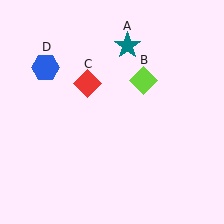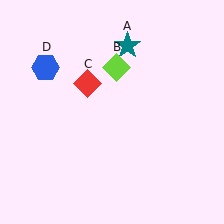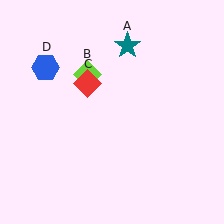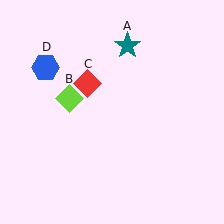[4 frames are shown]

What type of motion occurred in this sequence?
The lime diamond (object B) rotated counterclockwise around the center of the scene.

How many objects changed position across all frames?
1 object changed position: lime diamond (object B).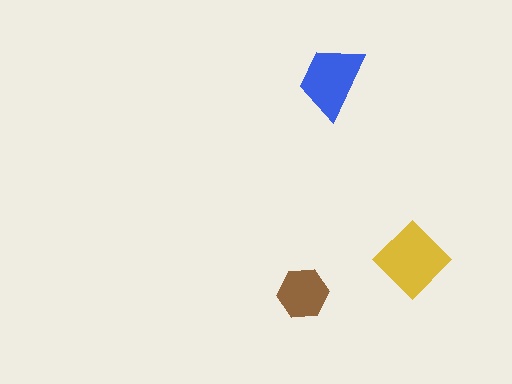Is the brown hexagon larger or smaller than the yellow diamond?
Smaller.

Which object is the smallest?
The brown hexagon.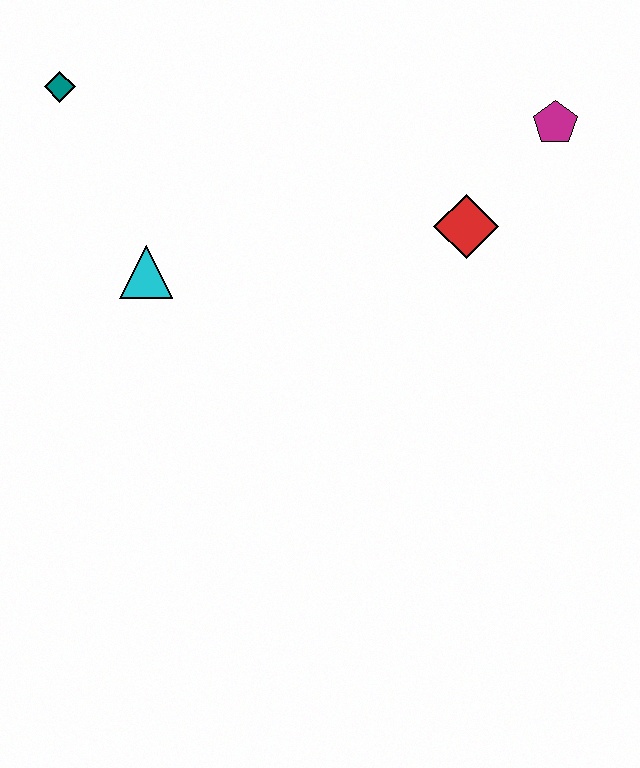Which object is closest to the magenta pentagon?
The red diamond is closest to the magenta pentagon.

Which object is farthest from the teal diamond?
The magenta pentagon is farthest from the teal diamond.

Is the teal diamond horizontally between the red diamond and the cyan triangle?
No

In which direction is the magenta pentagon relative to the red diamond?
The magenta pentagon is above the red diamond.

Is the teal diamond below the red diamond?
No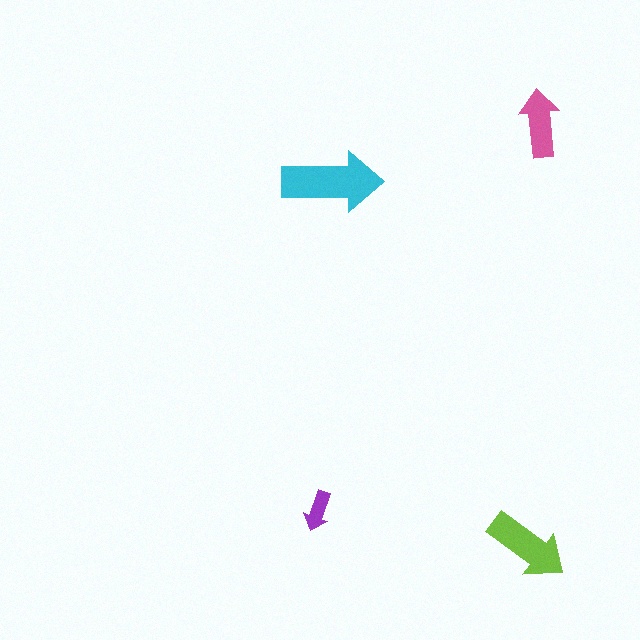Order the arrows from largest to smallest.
the cyan one, the lime one, the pink one, the purple one.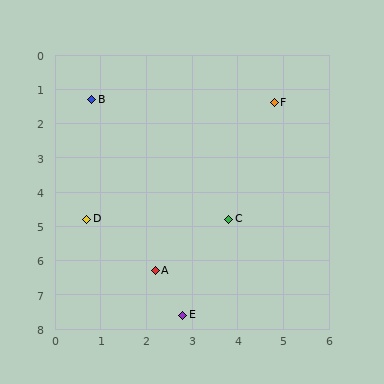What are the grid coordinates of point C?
Point C is at approximately (3.8, 4.8).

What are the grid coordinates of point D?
Point D is at approximately (0.7, 4.8).